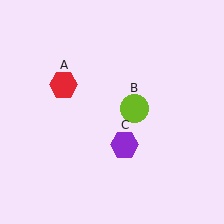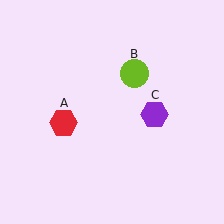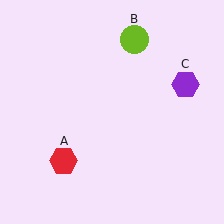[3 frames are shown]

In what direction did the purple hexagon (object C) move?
The purple hexagon (object C) moved up and to the right.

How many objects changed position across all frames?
3 objects changed position: red hexagon (object A), lime circle (object B), purple hexagon (object C).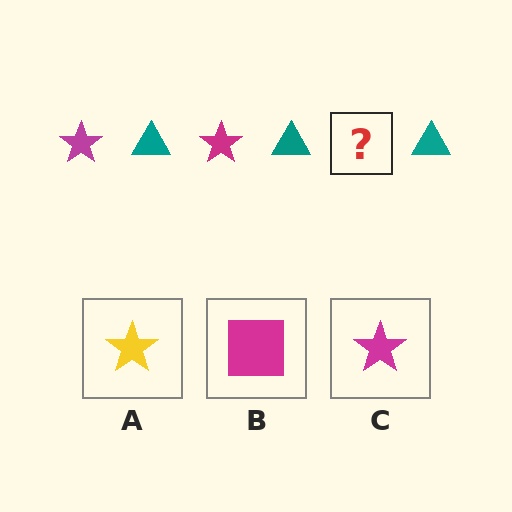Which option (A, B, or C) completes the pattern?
C.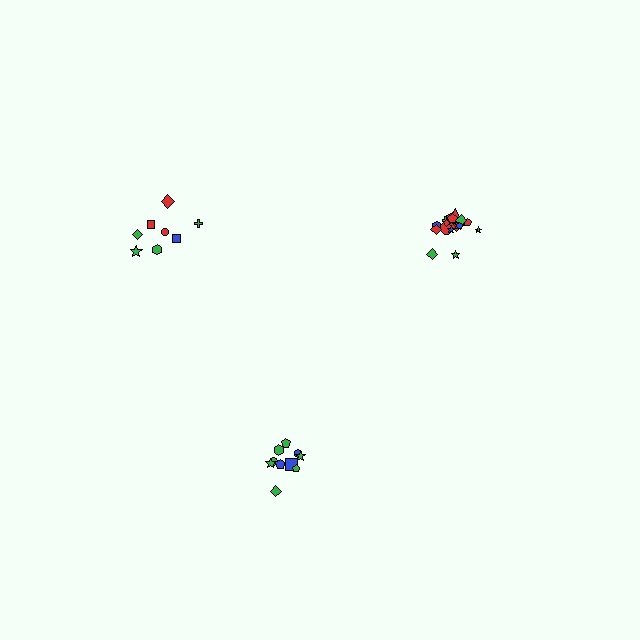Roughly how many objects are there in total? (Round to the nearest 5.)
Roughly 35 objects in total.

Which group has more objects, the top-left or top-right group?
The top-right group.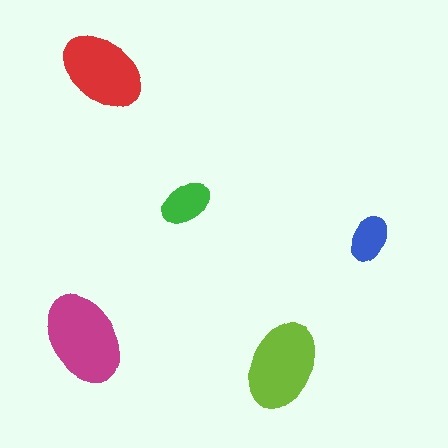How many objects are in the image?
There are 5 objects in the image.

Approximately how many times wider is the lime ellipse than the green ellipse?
About 1.5 times wider.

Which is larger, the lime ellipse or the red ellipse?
The lime one.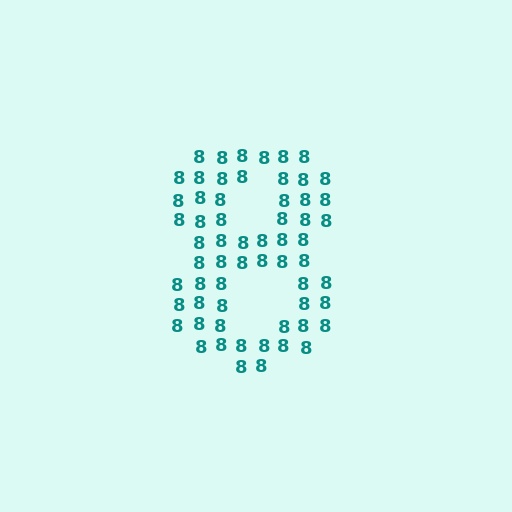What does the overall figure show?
The overall figure shows the digit 8.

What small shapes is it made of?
It is made of small digit 8's.